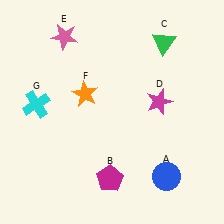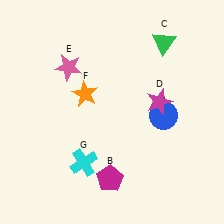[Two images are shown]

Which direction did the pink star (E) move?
The pink star (E) moved down.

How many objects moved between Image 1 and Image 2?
3 objects moved between the two images.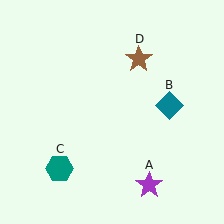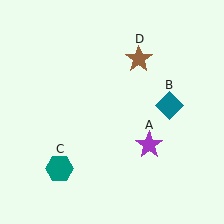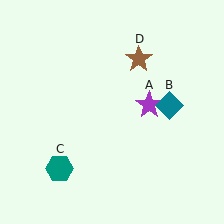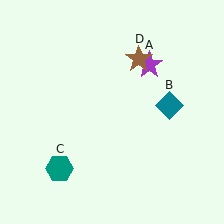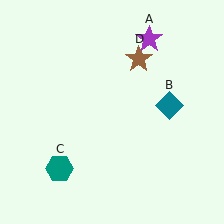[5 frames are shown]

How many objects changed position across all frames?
1 object changed position: purple star (object A).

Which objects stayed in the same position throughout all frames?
Teal diamond (object B) and teal hexagon (object C) and brown star (object D) remained stationary.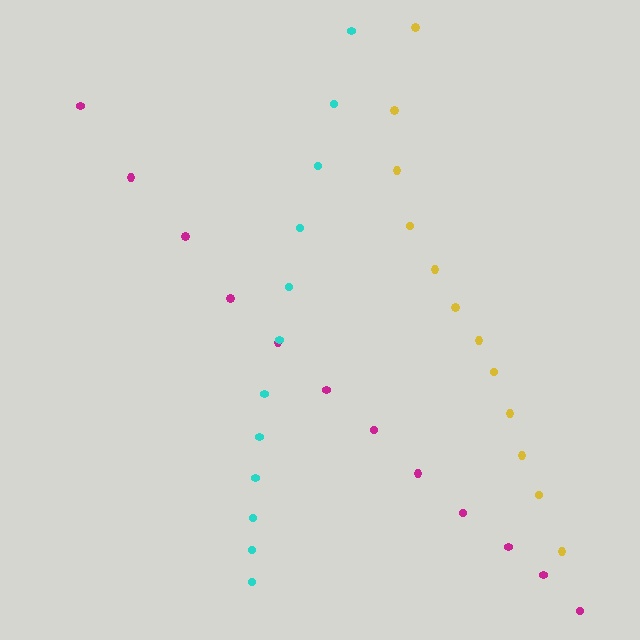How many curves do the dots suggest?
There are 3 distinct paths.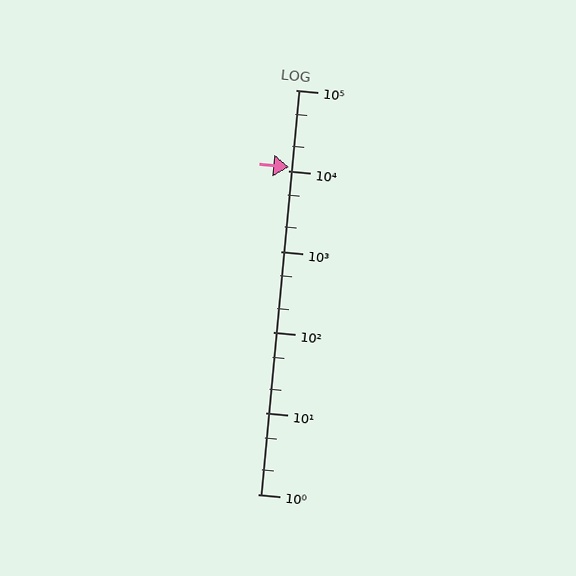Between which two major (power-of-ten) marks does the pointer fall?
The pointer is between 10000 and 100000.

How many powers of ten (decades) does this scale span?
The scale spans 5 decades, from 1 to 100000.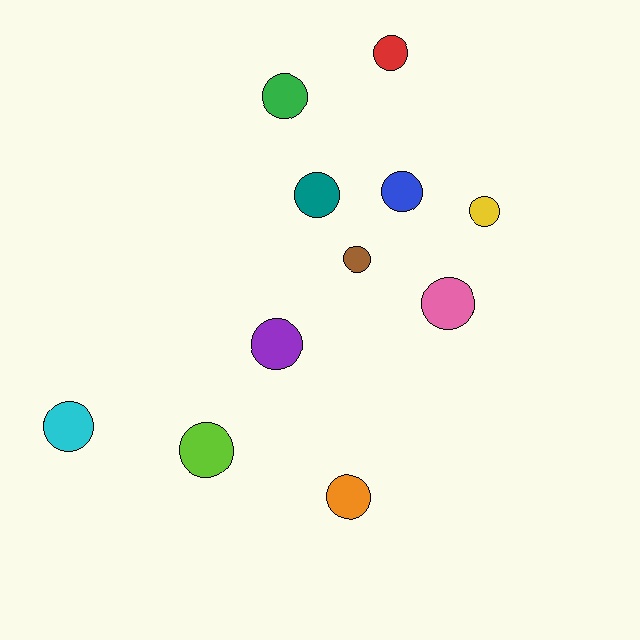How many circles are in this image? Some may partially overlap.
There are 11 circles.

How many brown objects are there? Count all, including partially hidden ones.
There is 1 brown object.